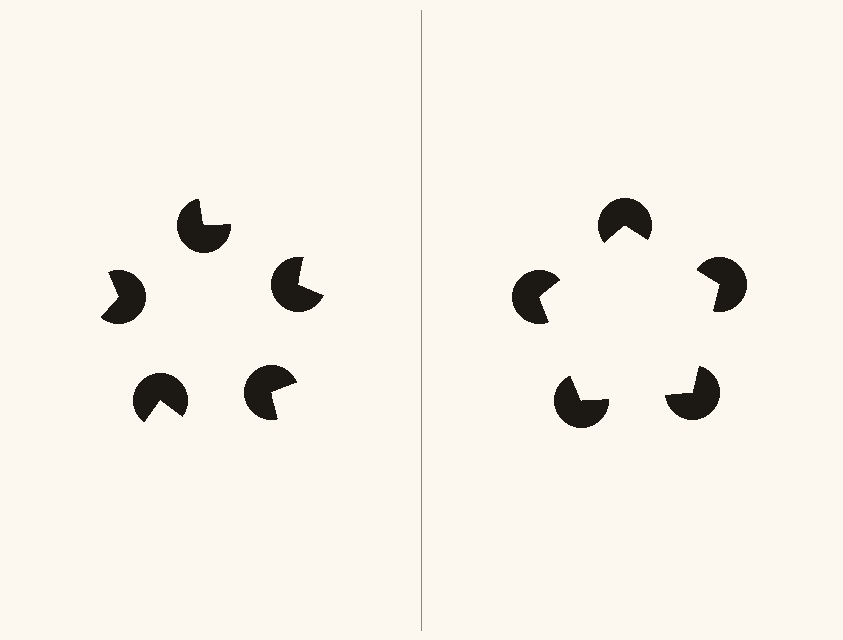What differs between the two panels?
The pac-man discs are positioned identically on both sides; only the wedge orientations differ. On the right they align to a pentagon; on the left they are misaligned.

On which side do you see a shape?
An illusory pentagon appears on the right side. On the left side the wedge cuts are rotated, so no coherent shape forms.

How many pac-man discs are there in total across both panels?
10 — 5 on each side.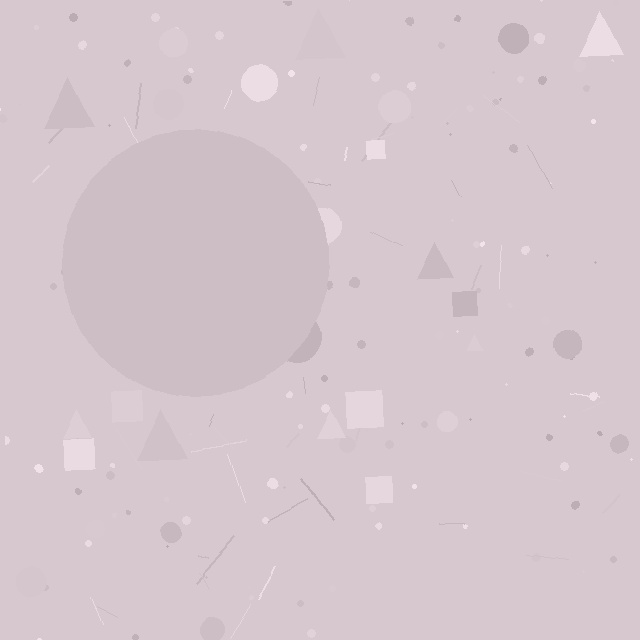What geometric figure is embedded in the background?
A circle is embedded in the background.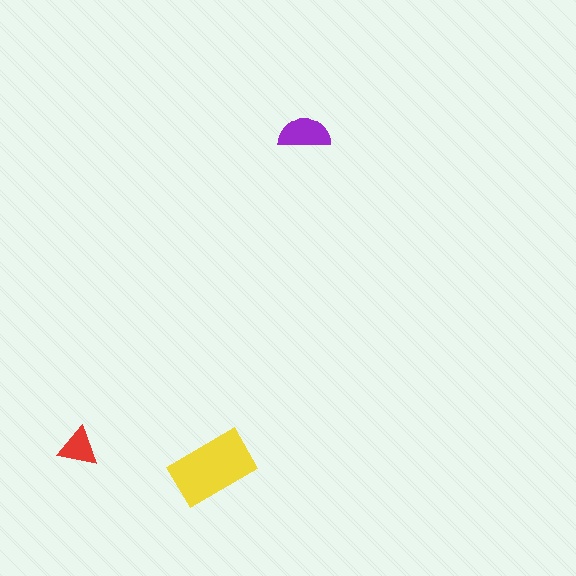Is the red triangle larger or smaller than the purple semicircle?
Smaller.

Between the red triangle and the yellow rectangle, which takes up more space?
The yellow rectangle.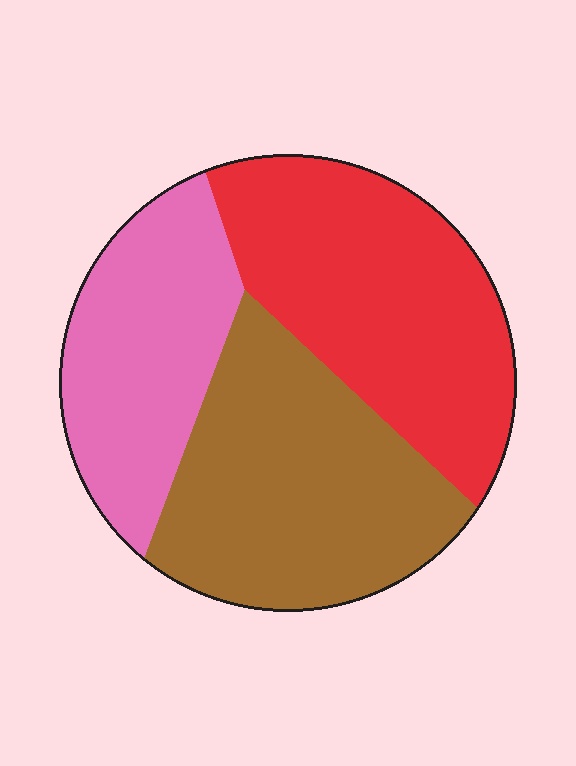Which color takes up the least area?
Pink, at roughly 25%.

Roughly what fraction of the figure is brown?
Brown takes up between a quarter and a half of the figure.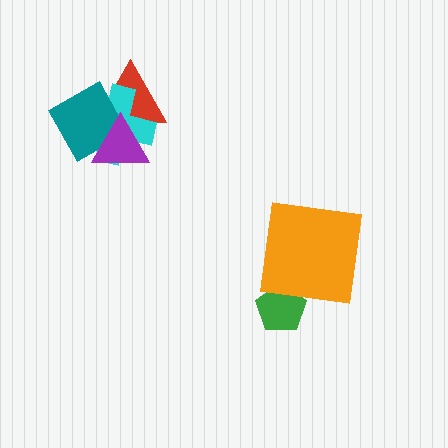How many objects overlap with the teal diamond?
3 objects overlap with the teal diamond.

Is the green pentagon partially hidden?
Yes, it is partially covered by another shape.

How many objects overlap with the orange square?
1 object overlaps with the orange square.